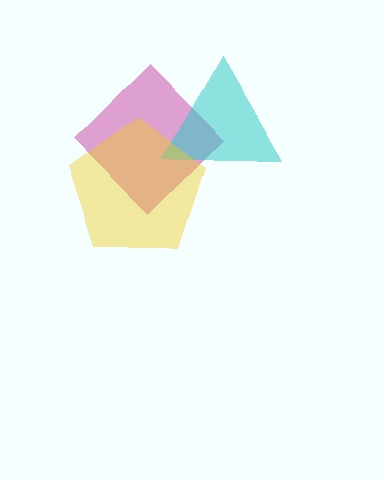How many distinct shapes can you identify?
There are 3 distinct shapes: a magenta diamond, a cyan triangle, a yellow pentagon.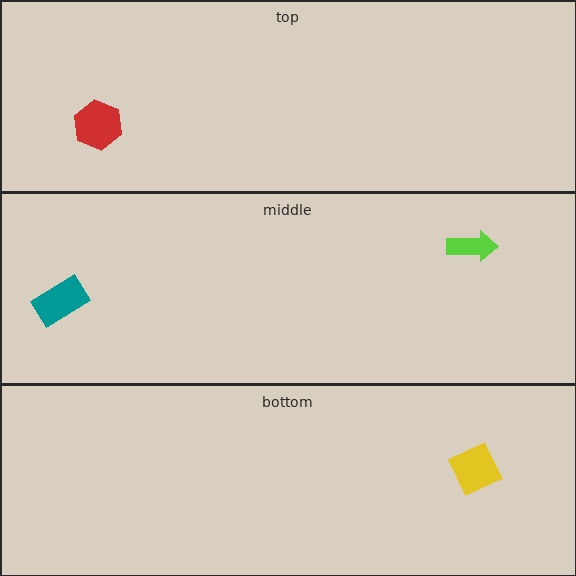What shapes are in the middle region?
The lime arrow, the teal rectangle.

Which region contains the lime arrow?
The middle region.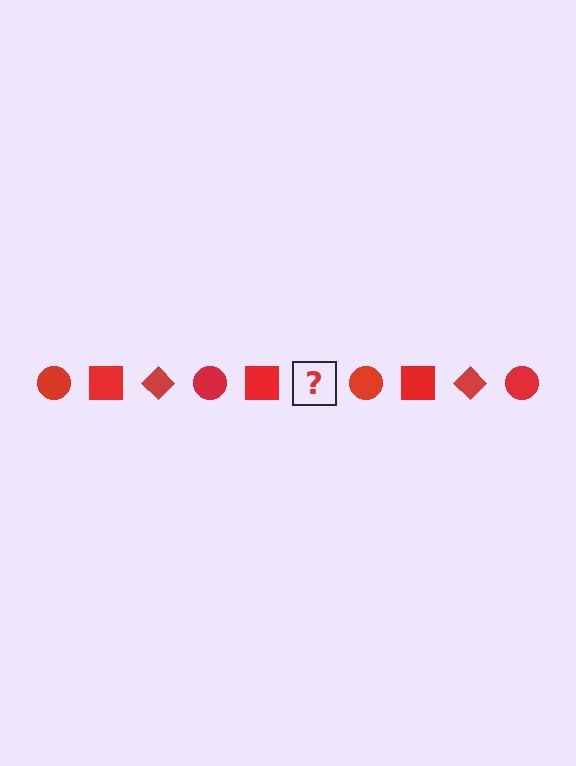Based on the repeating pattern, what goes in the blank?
The blank should be a red diamond.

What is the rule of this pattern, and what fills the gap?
The rule is that the pattern cycles through circle, square, diamond shapes in red. The gap should be filled with a red diamond.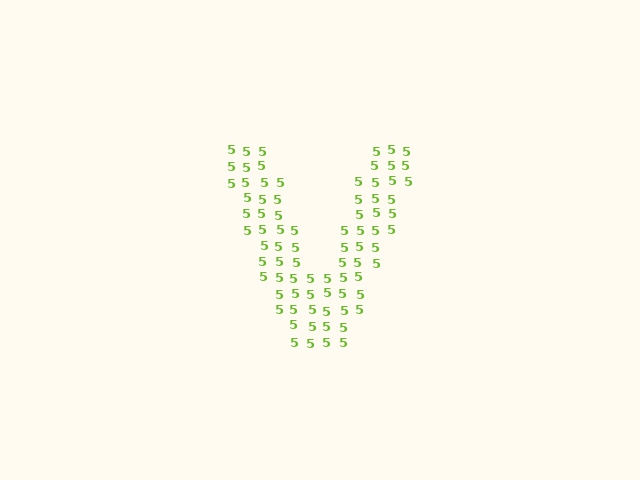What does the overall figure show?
The overall figure shows the letter V.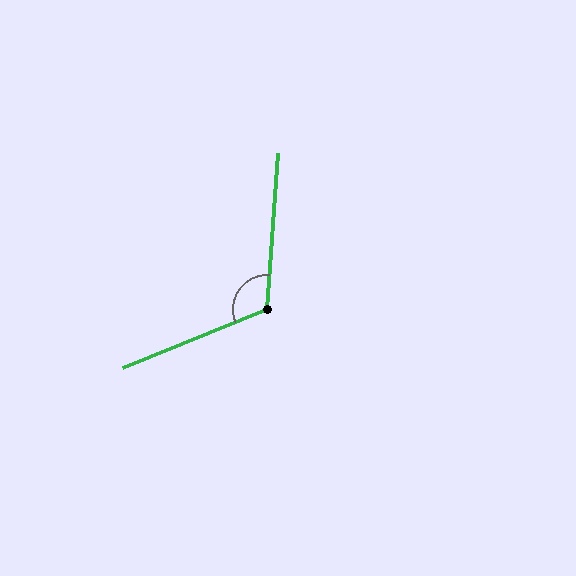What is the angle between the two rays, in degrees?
Approximately 117 degrees.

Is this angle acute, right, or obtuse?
It is obtuse.